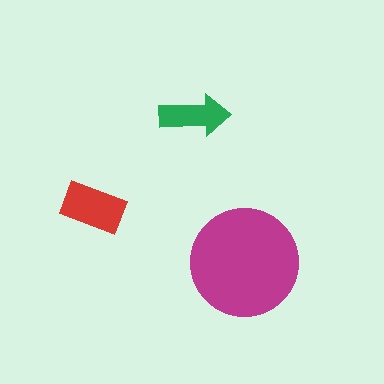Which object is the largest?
The magenta circle.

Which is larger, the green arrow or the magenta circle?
The magenta circle.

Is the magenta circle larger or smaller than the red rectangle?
Larger.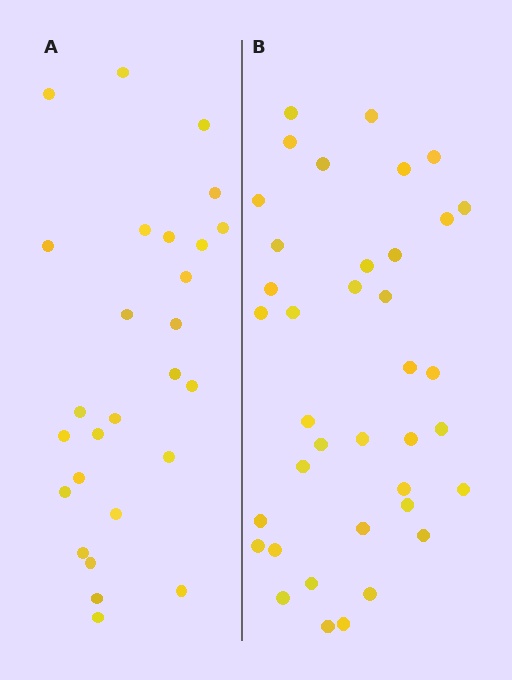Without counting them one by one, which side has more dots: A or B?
Region B (the right region) has more dots.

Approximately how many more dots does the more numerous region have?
Region B has roughly 12 or so more dots than region A.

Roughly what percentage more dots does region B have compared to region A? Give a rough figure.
About 40% more.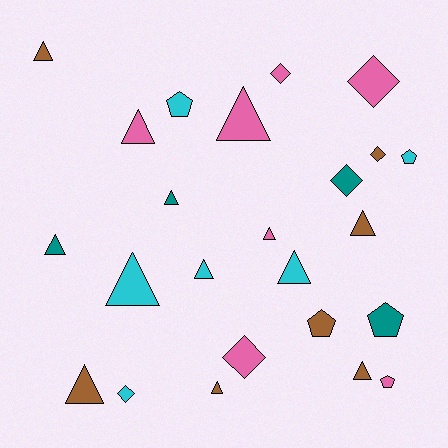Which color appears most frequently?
Pink, with 7 objects.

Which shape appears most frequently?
Triangle, with 13 objects.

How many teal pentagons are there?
There is 1 teal pentagon.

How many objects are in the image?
There are 24 objects.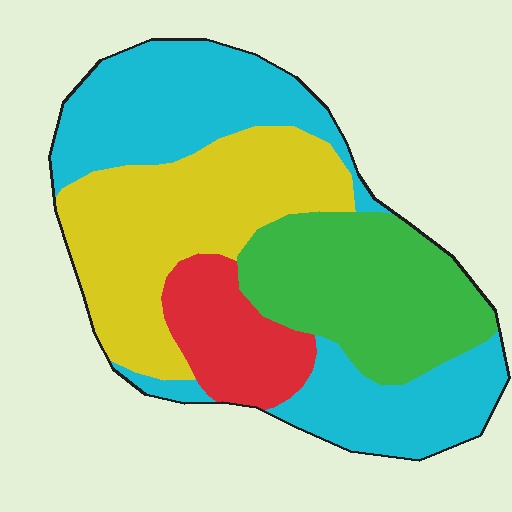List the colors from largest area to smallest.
From largest to smallest: cyan, yellow, green, red.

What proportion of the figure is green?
Green takes up about one quarter (1/4) of the figure.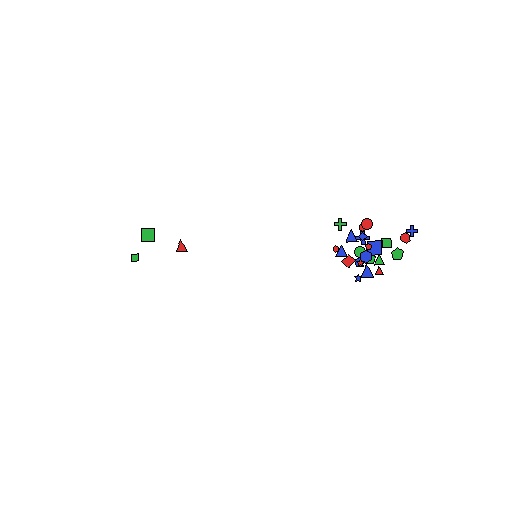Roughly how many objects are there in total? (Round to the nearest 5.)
Roughly 30 objects in total.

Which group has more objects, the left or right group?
The right group.